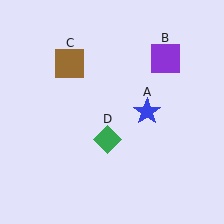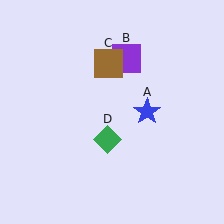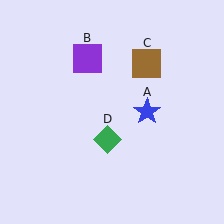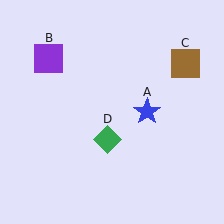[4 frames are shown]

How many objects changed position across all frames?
2 objects changed position: purple square (object B), brown square (object C).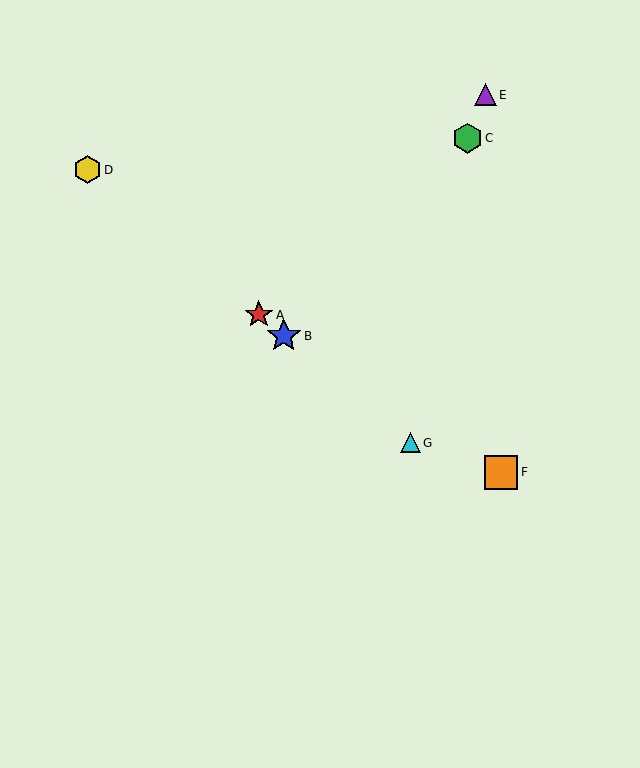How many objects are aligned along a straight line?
4 objects (A, B, D, G) are aligned along a straight line.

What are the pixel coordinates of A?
Object A is at (259, 315).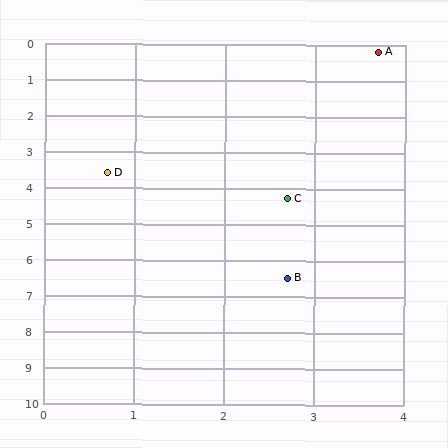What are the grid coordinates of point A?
Point A is at approximately (3.7, 0.2).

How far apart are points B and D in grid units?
Points B and D are about 3.5 grid units apart.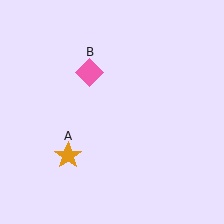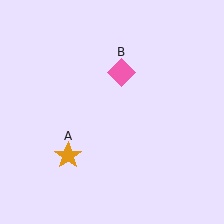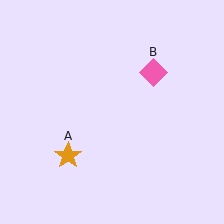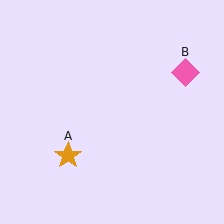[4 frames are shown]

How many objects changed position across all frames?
1 object changed position: pink diamond (object B).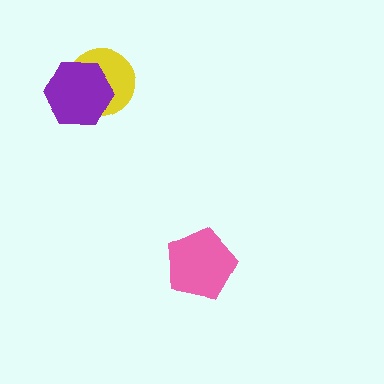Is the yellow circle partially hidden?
Yes, it is partially covered by another shape.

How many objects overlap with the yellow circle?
1 object overlaps with the yellow circle.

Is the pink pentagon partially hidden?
No, no other shape covers it.